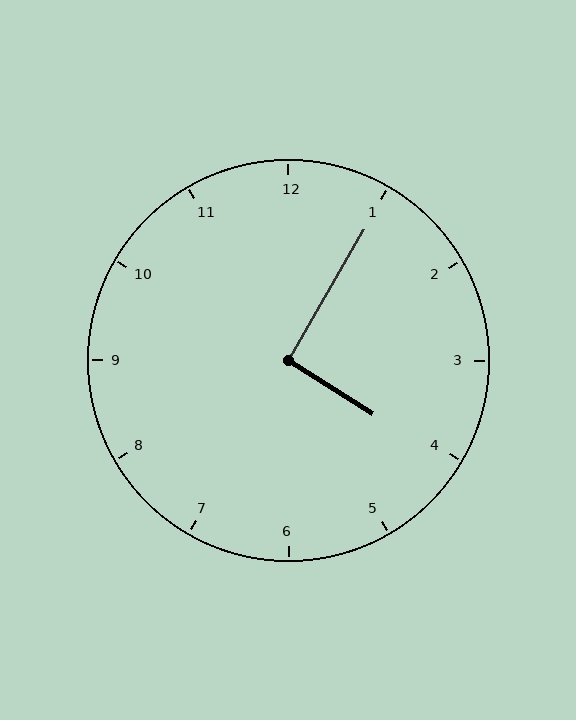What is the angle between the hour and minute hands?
Approximately 92 degrees.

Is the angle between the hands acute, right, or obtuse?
It is right.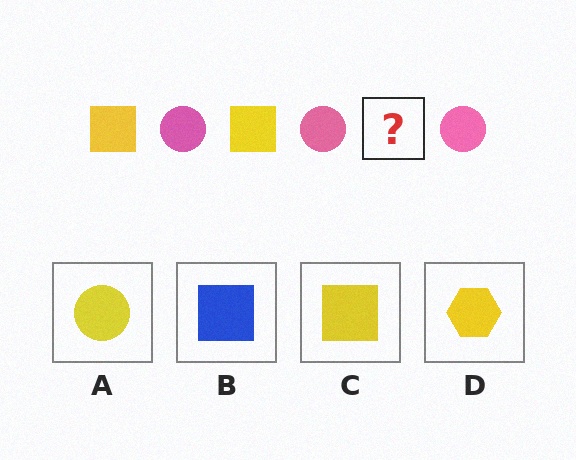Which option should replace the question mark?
Option C.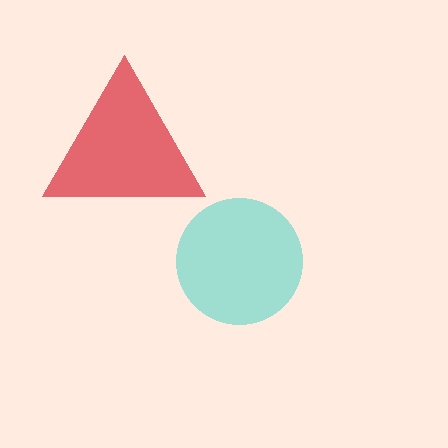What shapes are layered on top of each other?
The layered shapes are: a cyan circle, a red triangle.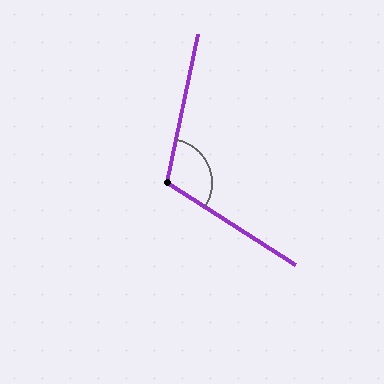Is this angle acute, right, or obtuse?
It is obtuse.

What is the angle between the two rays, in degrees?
Approximately 111 degrees.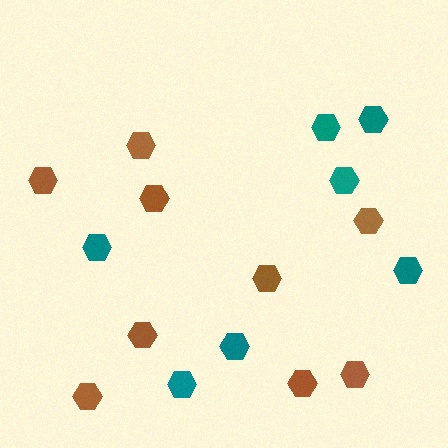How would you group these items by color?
There are 2 groups: one group of brown hexagons (9) and one group of teal hexagons (7).